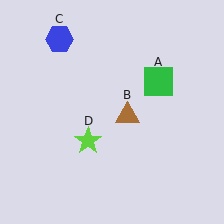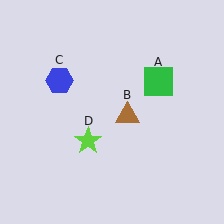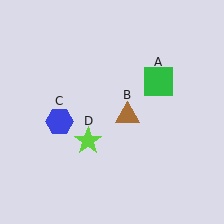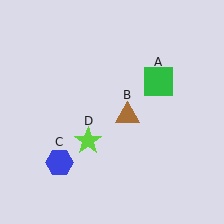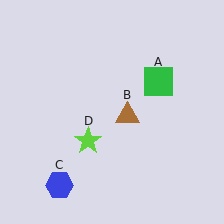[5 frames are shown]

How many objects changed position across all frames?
1 object changed position: blue hexagon (object C).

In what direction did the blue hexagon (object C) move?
The blue hexagon (object C) moved down.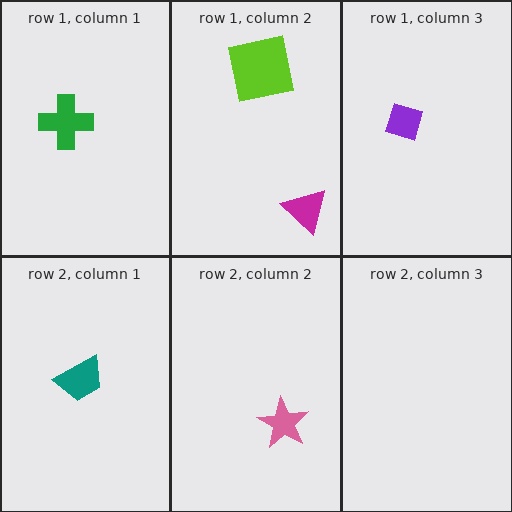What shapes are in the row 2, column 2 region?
The pink star.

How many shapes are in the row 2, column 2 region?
1.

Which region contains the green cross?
The row 1, column 1 region.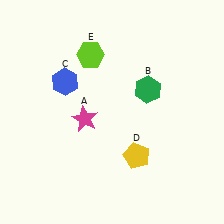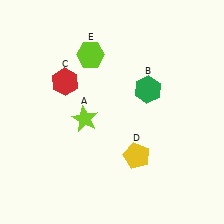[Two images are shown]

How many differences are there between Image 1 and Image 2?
There are 2 differences between the two images.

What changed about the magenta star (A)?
In Image 1, A is magenta. In Image 2, it changed to lime.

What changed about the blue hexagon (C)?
In Image 1, C is blue. In Image 2, it changed to red.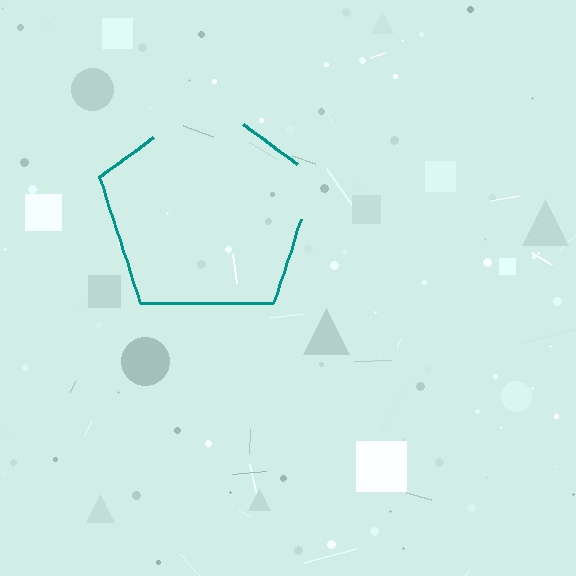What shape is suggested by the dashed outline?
The dashed outline suggests a pentagon.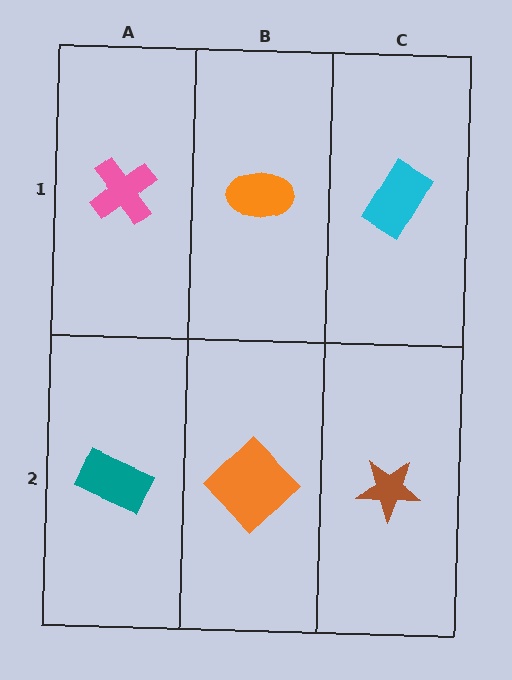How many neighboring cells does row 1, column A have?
2.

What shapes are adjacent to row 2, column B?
An orange ellipse (row 1, column B), a teal rectangle (row 2, column A), a brown star (row 2, column C).